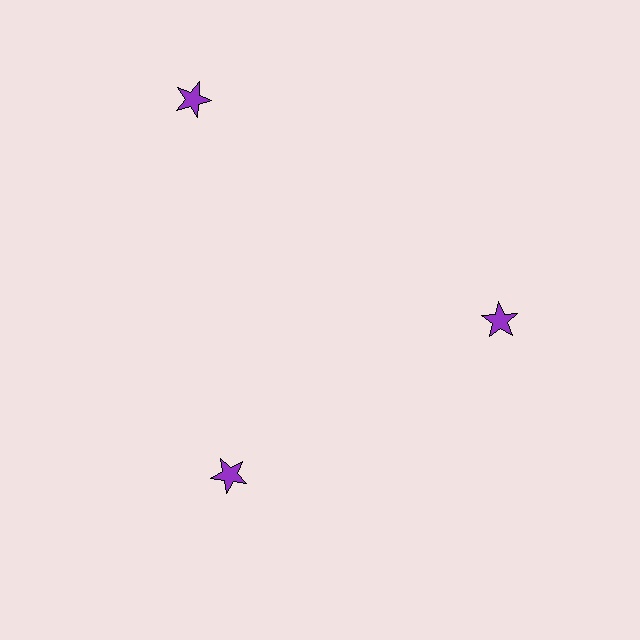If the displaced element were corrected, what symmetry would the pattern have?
It would have 3-fold rotational symmetry — the pattern would map onto itself every 120 degrees.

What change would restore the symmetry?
The symmetry would be restored by moving it inward, back onto the ring so that all 3 stars sit at equal angles and equal distance from the center.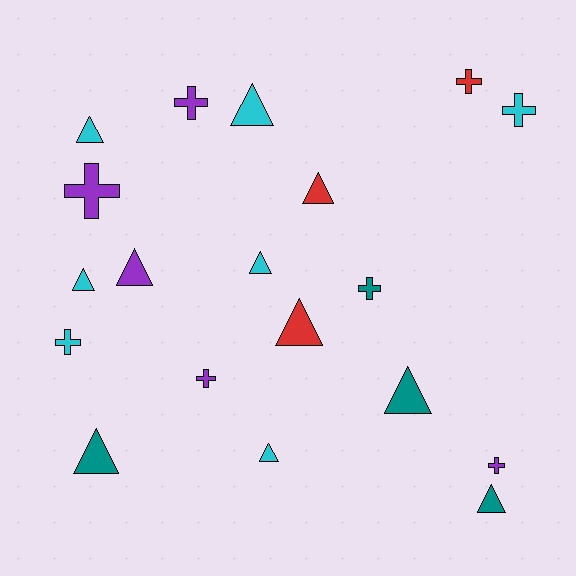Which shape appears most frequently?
Triangle, with 11 objects.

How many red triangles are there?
There are 2 red triangles.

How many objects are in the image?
There are 19 objects.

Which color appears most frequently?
Cyan, with 7 objects.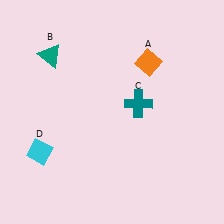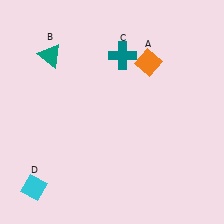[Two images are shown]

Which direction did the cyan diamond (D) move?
The cyan diamond (D) moved down.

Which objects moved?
The objects that moved are: the teal cross (C), the cyan diamond (D).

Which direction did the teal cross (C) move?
The teal cross (C) moved up.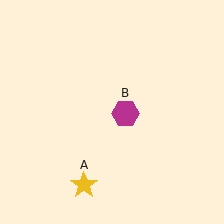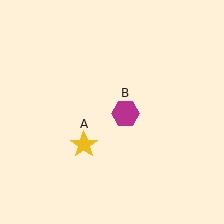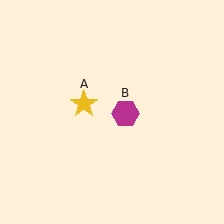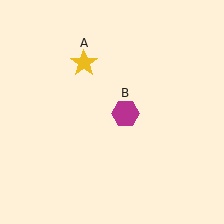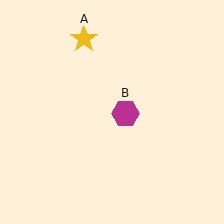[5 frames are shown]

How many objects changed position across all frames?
1 object changed position: yellow star (object A).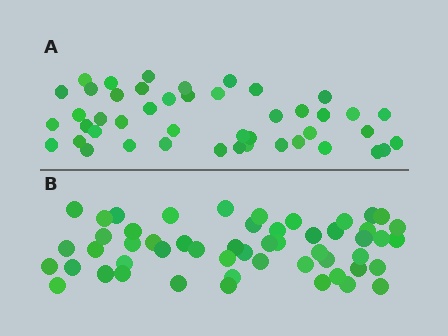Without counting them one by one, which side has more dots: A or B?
Region B (the bottom region) has more dots.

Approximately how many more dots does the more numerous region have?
Region B has roughly 8 or so more dots than region A.